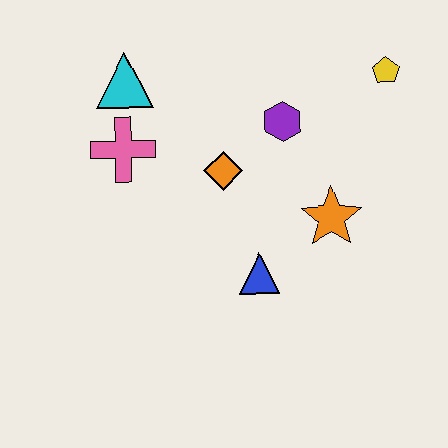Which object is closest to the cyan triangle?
The pink cross is closest to the cyan triangle.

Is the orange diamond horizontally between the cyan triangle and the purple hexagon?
Yes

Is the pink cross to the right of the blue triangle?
No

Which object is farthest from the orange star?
The cyan triangle is farthest from the orange star.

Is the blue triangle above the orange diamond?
No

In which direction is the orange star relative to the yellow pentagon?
The orange star is below the yellow pentagon.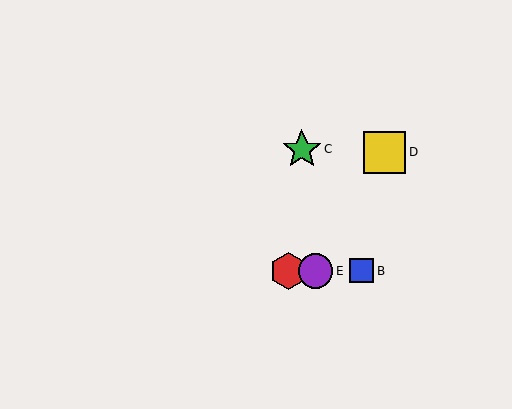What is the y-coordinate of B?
Object B is at y≈271.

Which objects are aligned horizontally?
Objects A, B, E are aligned horizontally.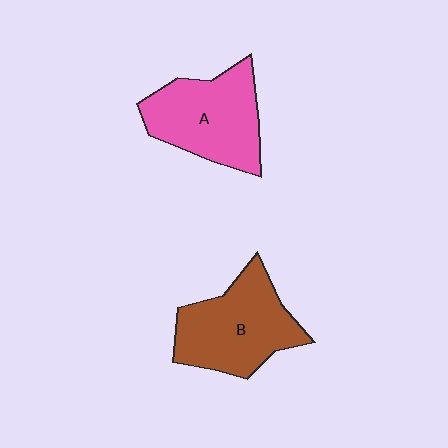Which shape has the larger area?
Shape B (brown).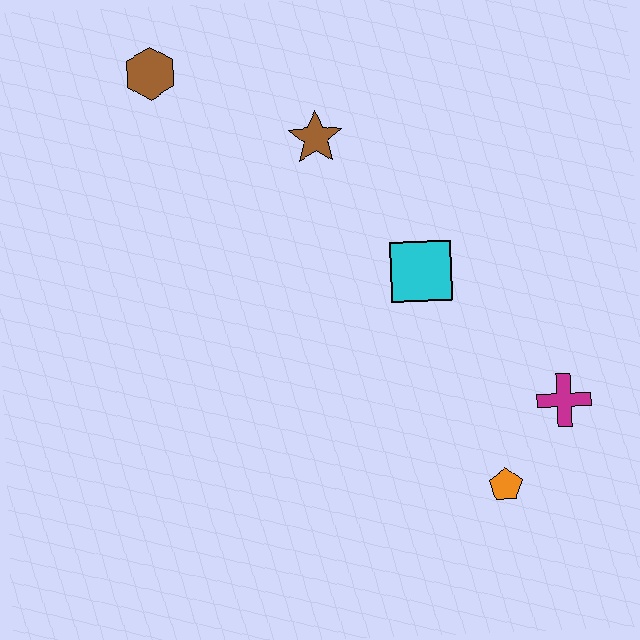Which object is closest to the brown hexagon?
The brown star is closest to the brown hexagon.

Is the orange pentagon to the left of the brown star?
No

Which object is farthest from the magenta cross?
The brown hexagon is farthest from the magenta cross.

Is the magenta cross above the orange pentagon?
Yes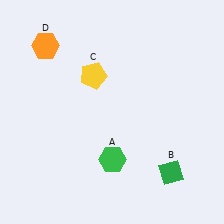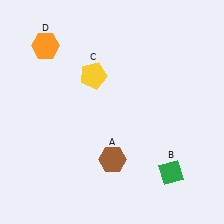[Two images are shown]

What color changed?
The hexagon (A) changed from green in Image 1 to brown in Image 2.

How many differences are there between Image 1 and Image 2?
There is 1 difference between the two images.